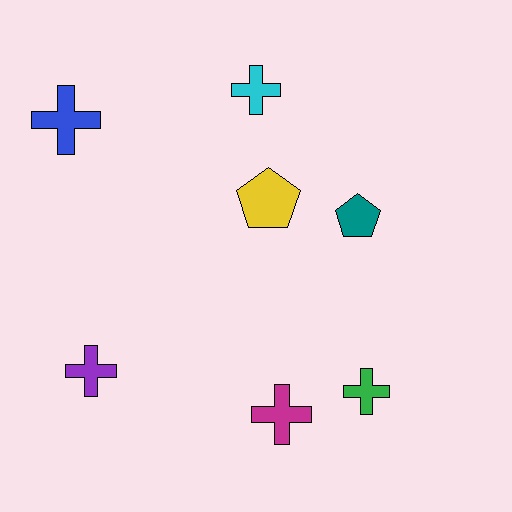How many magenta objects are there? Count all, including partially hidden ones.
There is 1 magenta object.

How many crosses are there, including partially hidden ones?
There are 5 crosses.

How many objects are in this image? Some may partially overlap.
There are 7 objects.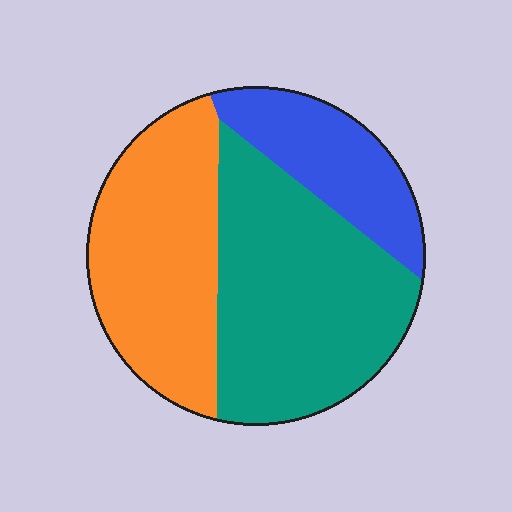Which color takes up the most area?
Teal, at roughly 45%.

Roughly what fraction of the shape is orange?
Orange covers 36% of the shape.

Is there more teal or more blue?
Teal.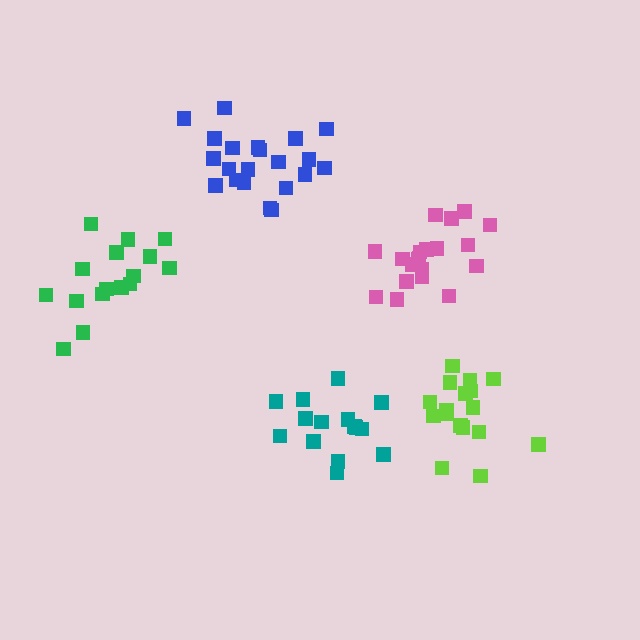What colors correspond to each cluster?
The clusters are colored: pink, lime, teal, blue, green.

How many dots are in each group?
Group 1: 20 dots, Group 2: 17 dots, Group 3: 15 dots, Group 4: 21 dots, Group 5: 16 dots (89 total).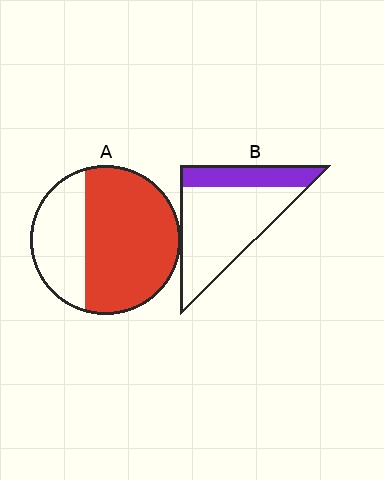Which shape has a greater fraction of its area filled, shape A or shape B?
Shape A.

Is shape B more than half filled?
No.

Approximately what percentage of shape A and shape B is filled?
A is approximately 65% and B is approximately 25%.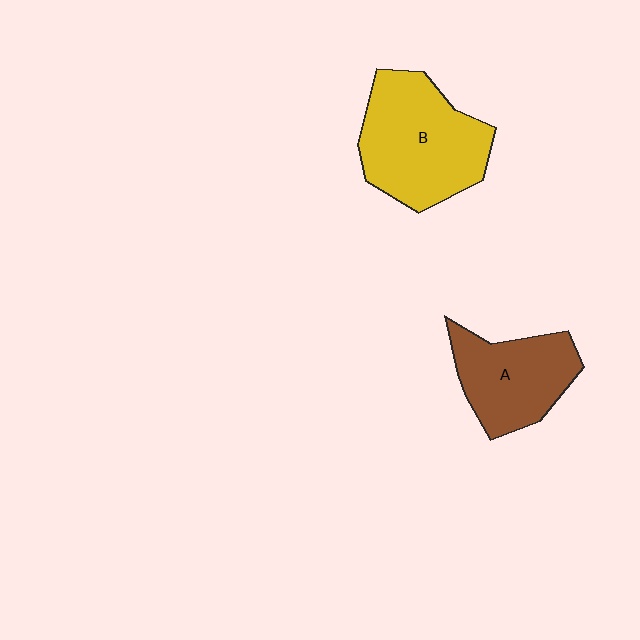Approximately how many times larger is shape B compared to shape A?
Approximately 1.4 times.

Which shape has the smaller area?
Shape A (brown).